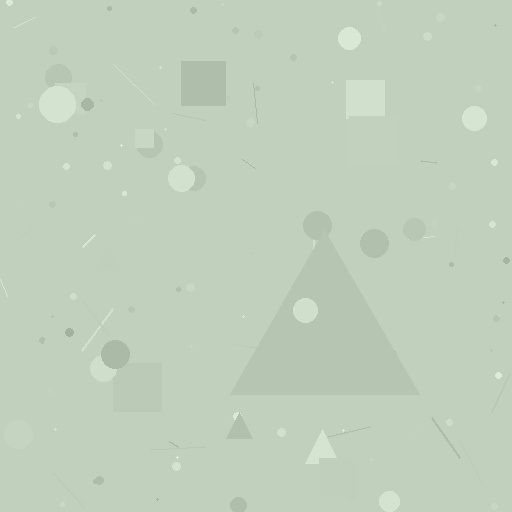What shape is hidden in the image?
A triangle is hidden in the image.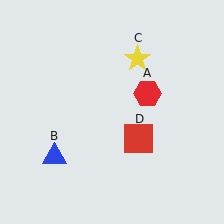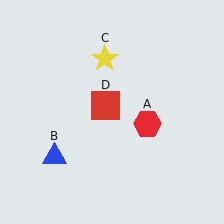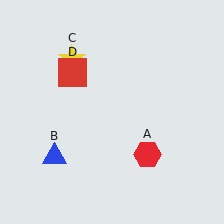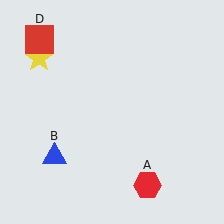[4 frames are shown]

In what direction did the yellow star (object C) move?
The yellow star (object C) moved left.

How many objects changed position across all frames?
3 objects changed position: red hexagon (object A), yellow star (object C), red square (object D).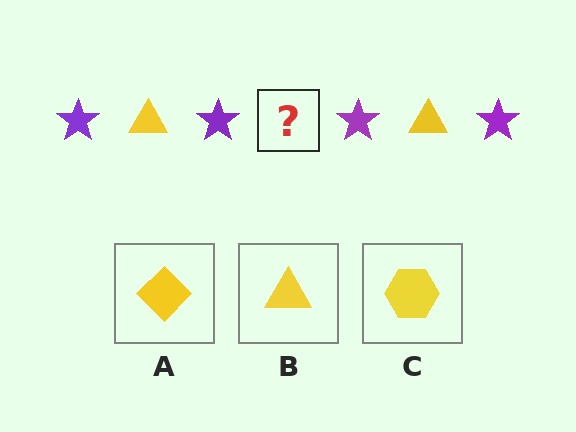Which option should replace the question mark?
Option B.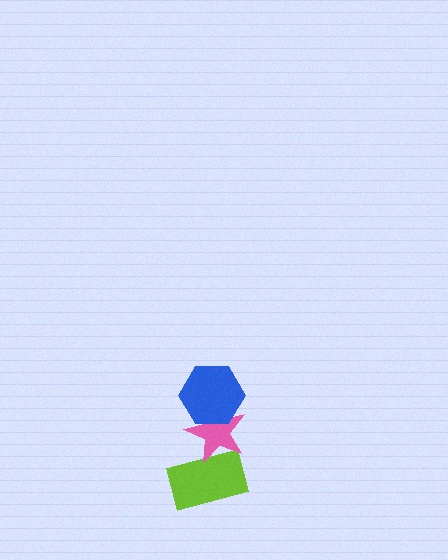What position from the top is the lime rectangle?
The lime rectangle is 3rd from the top.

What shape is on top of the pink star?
The blue hexagon is on top of the pink star.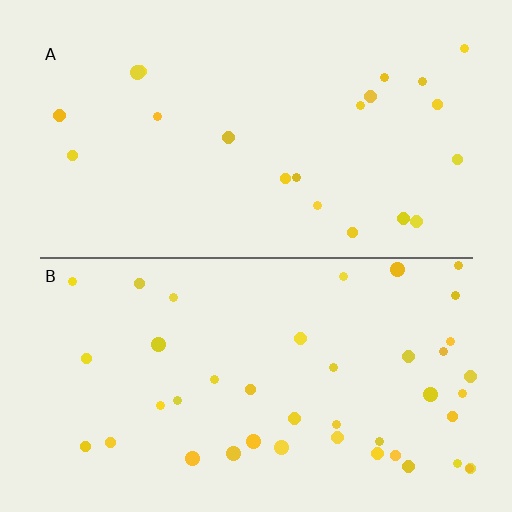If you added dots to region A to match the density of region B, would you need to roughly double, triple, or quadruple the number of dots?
Approximately double.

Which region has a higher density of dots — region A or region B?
B (the bottom).